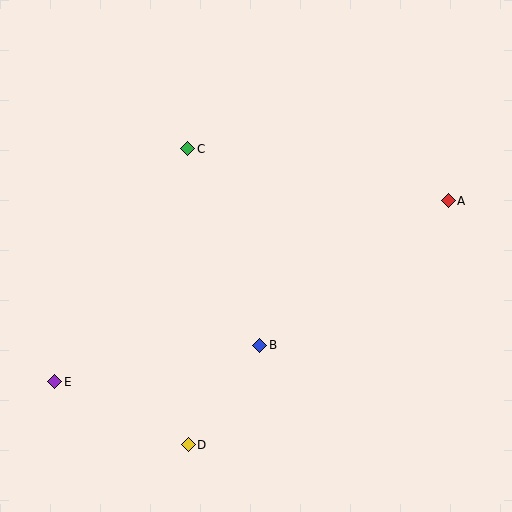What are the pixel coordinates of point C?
Point C is at (188, 149).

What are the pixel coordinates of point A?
Point A is at (448, 201).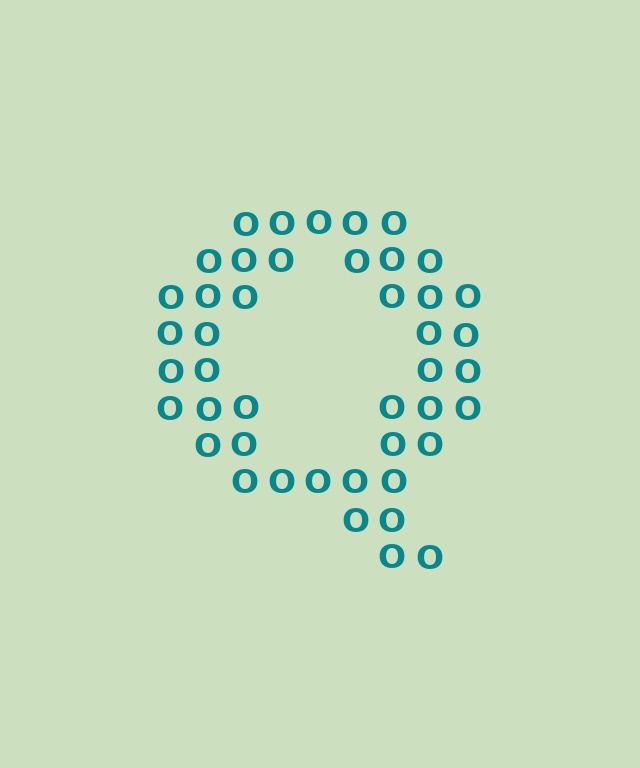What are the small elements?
The small elements are letter O's.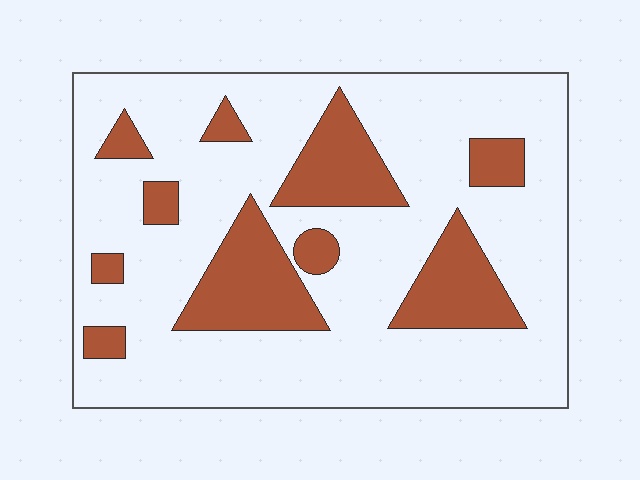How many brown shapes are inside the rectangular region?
10.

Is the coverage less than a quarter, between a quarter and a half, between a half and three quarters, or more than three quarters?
Less than a quarter.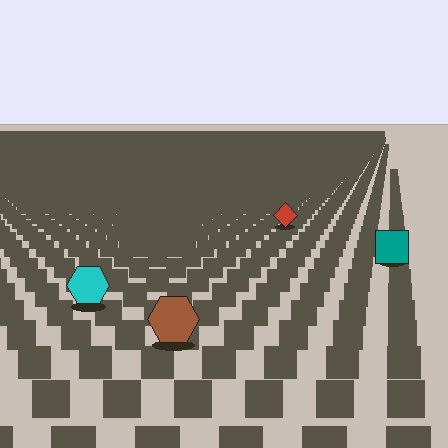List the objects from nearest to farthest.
From nearest to farthest: the brown hexagon, the cyan hexagon, the teal square, the red diamond.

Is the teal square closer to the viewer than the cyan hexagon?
No. The cyan hexagon is closer — you can tell from the texture gradient: the ground texture is coarser near it.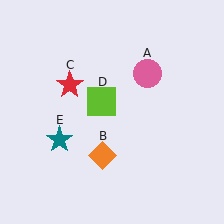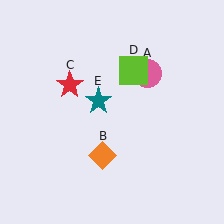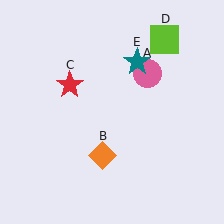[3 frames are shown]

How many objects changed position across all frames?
2 objects changed position: lime square (object D), teal star (object E).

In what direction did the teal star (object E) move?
The teal star (object E) moved up and to the right.